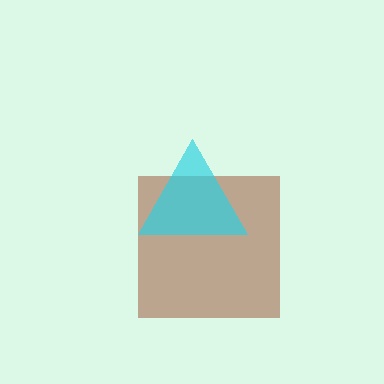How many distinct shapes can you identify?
There are 2 distinct shapes: a brown square, a cyan triangle.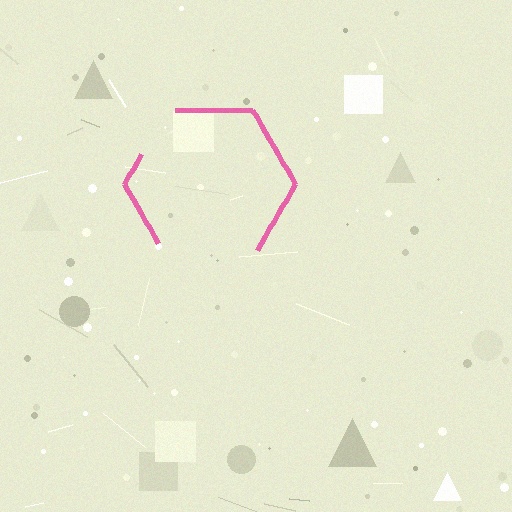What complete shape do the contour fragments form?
The contour fragments form a hexagon.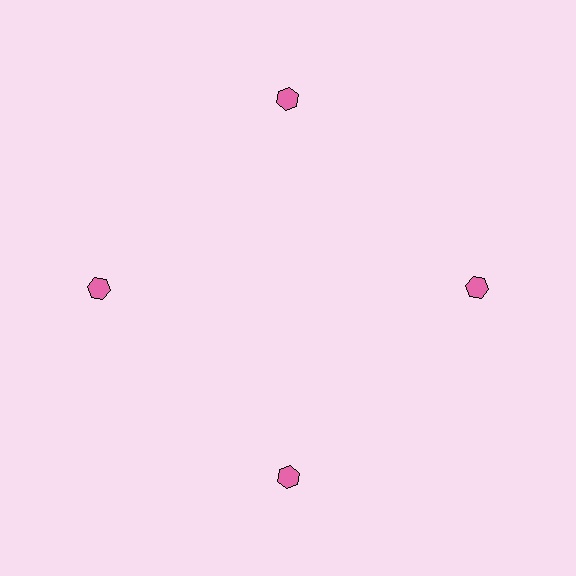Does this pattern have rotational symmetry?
Yes, this pattern has 4-fold rotational symmetry. It looks the same after rotating 90 degrees around the center.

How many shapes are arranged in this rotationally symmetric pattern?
There are 4 shapes, arranged in 4 groups of 1.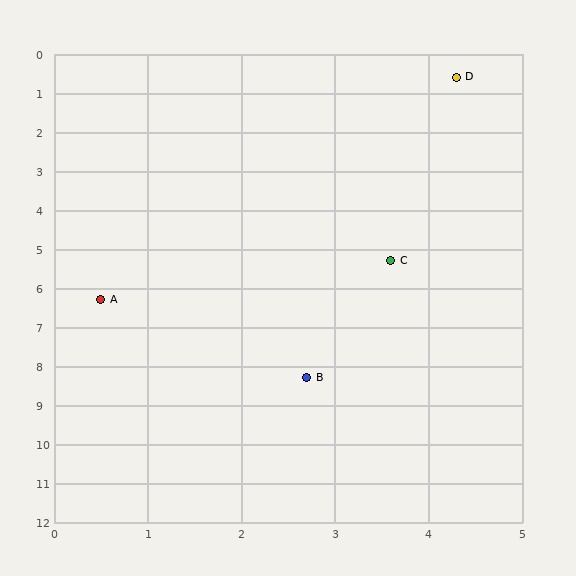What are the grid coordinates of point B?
Point B is at approximately (2.7, 8.3).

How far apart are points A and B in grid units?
Points A and B are about 3.0 grid units apart.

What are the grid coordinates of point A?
Point A is at approximately (0.5, 6.3).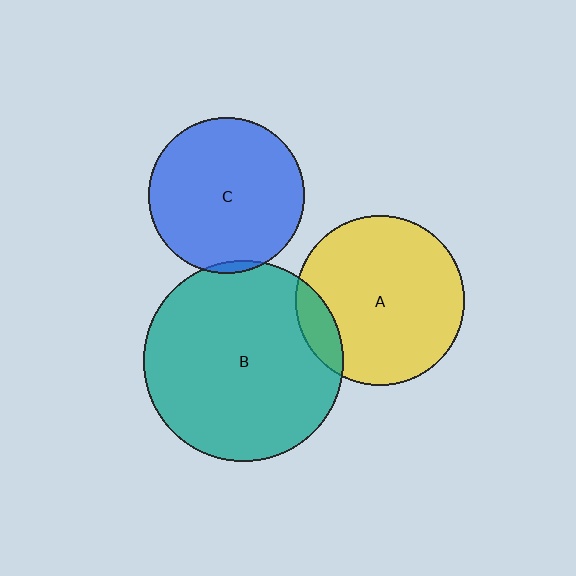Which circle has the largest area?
Circle B (teal).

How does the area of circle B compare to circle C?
Approximately 1.7 times.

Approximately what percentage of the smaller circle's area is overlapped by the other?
Approximately 10%.